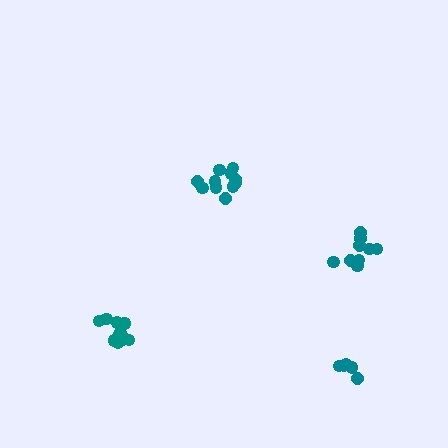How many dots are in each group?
Group 1: 9 dots, Group 2: 11 dots, Group 3: 11 dots, Group 4: 5 dots (36 total).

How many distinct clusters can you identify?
There are 4 distinct clusters.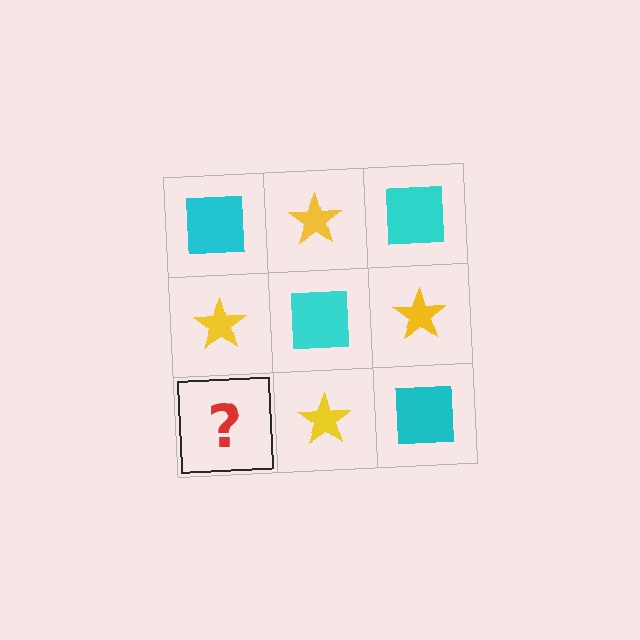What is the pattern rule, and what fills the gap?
The rule is that it alternates cyan square and yellow star in a checkerboard pattern. The gap should be filled with a cyan square.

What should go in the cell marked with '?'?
The missing cell should contain a cyan square.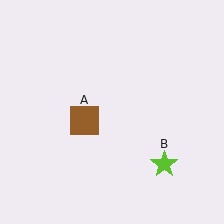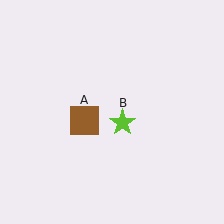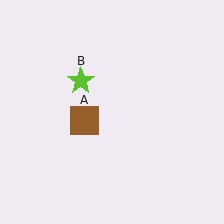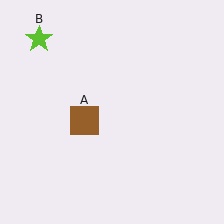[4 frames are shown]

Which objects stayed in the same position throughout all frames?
Brown square (object A) remained stationary.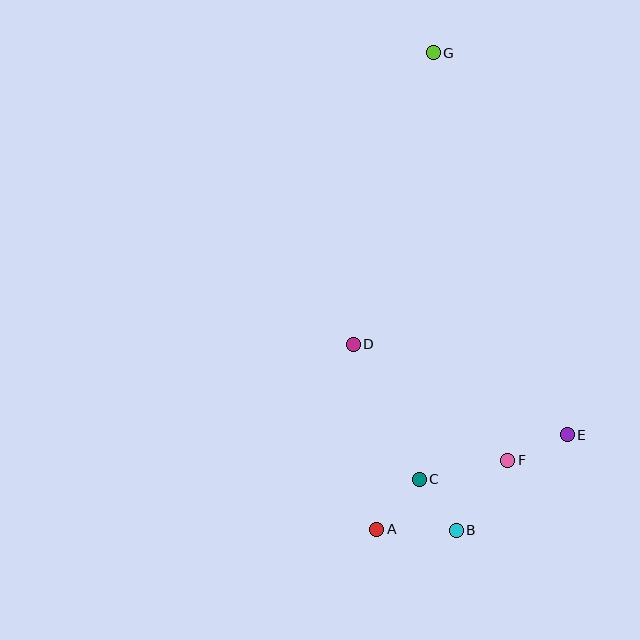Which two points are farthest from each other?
Points A and G are farthest from each other.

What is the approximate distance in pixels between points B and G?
The distance between B and G is approximately 478 pixels.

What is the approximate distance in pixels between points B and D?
The distance between B and D is approximately 212 pixels.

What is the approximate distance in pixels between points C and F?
The distance between C and F is approximately 91 pixels.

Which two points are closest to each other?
Points B and C are closest to each other.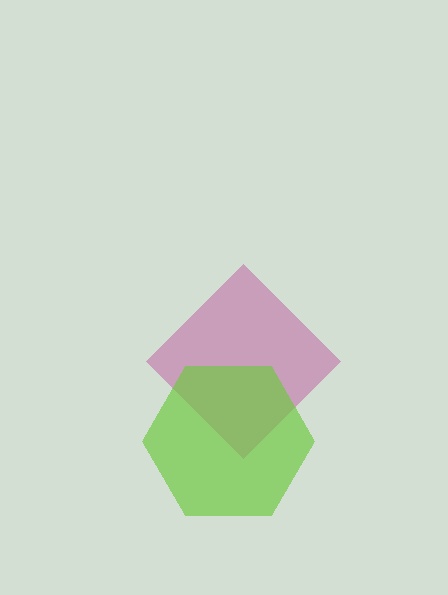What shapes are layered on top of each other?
The layered shapes are: a magenta diamond, a lime hexagon.